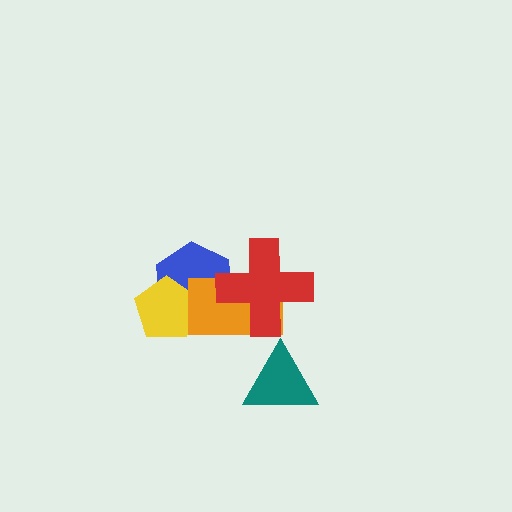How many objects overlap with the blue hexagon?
3 objects overlap with the blue hexagon.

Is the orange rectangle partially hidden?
Yes, it is partially covered by another shape.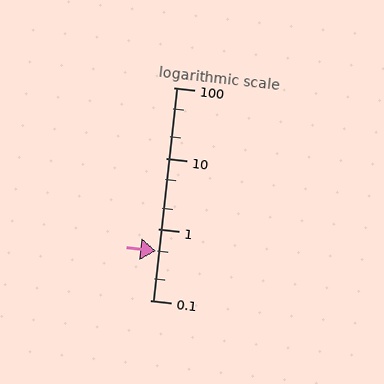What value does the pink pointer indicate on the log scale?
The pointer indicates approximately 0.49.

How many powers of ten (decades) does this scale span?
The scale spans 3 decades, from 0.1 to 100.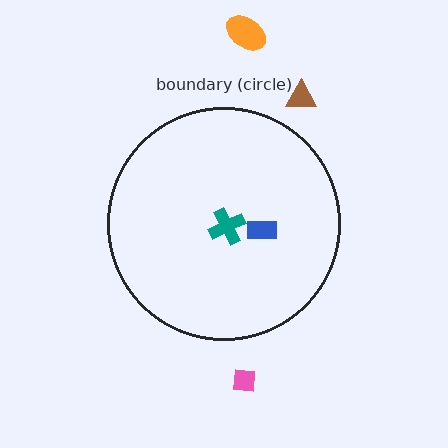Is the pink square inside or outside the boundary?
Outside.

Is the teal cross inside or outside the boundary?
Inside.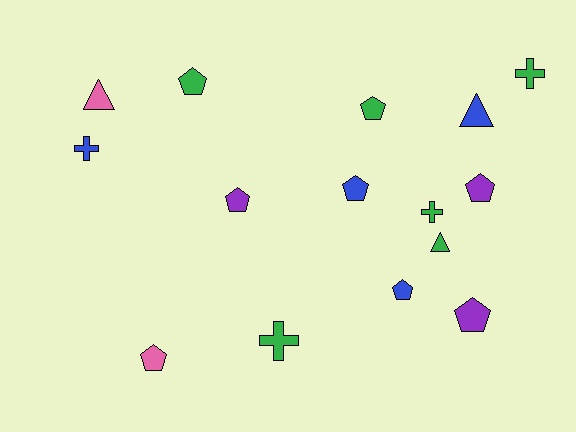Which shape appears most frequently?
Pentagon, with 8 objects.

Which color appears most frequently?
Green, with 6 objects.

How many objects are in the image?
There are 15 objects.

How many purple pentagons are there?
There are 3 purple pentagons.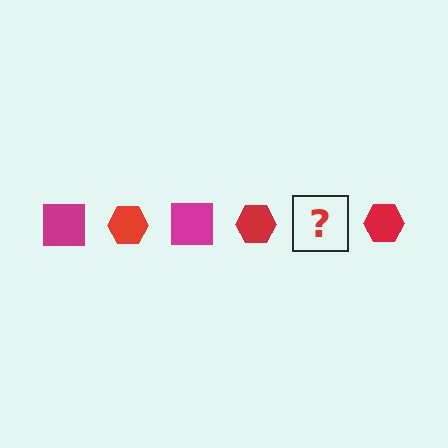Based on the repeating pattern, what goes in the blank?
The blank should be a magenta square.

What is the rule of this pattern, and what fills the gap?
The rule is that the pattern alternates between magenta square and red hexagon. The gap should be filled with a magenta square.